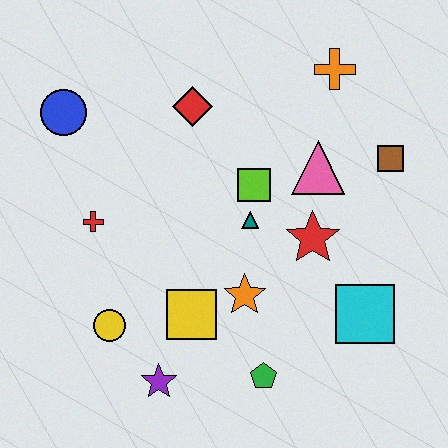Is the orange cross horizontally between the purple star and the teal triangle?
No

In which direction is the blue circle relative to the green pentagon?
The blue circle is above the green pentagon.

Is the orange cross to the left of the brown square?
Yes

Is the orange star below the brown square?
Yes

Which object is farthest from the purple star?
The orange cross is farthest from the purple star.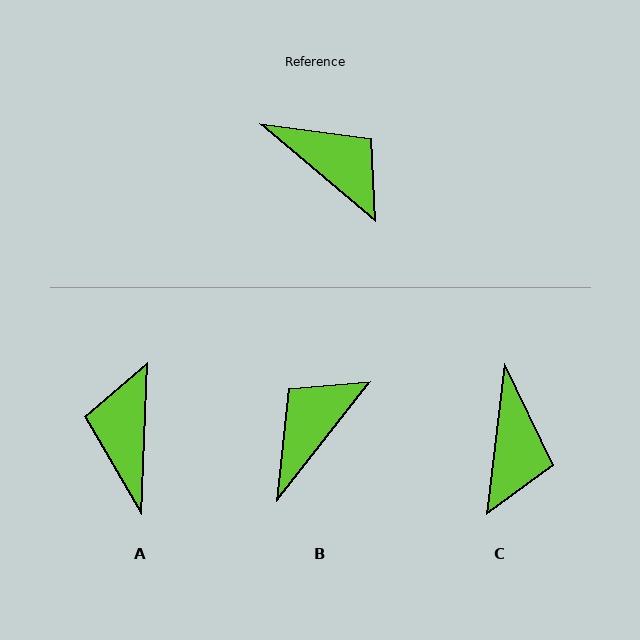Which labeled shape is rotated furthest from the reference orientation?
A, about 128 degrees away.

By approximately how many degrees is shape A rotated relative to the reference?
Approximately 128 degrees counter-clockwise.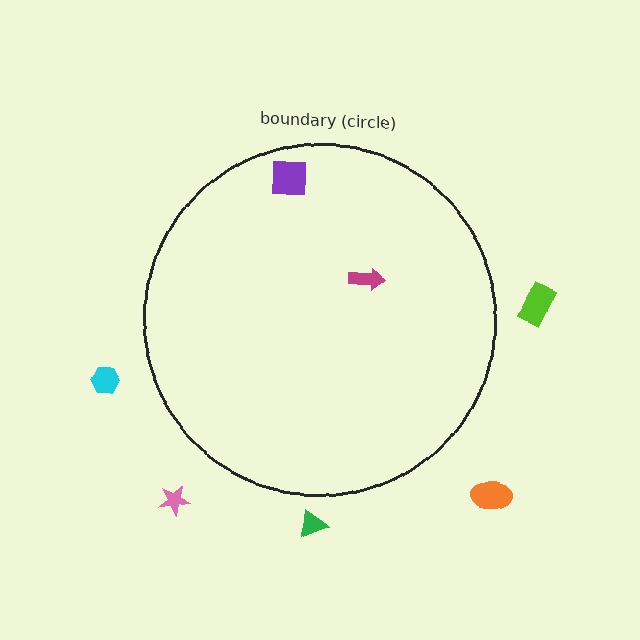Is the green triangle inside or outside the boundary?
Outside.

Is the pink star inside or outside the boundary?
Outside.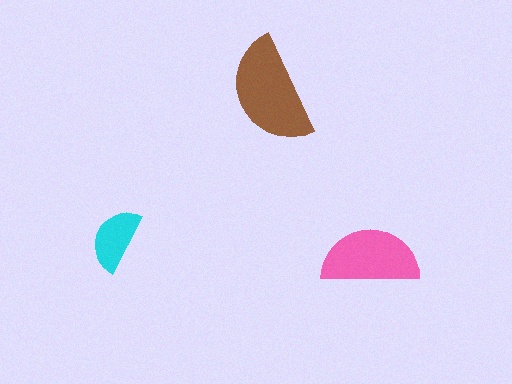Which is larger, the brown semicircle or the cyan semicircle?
The brown one.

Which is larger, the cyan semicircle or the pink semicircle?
The pink one.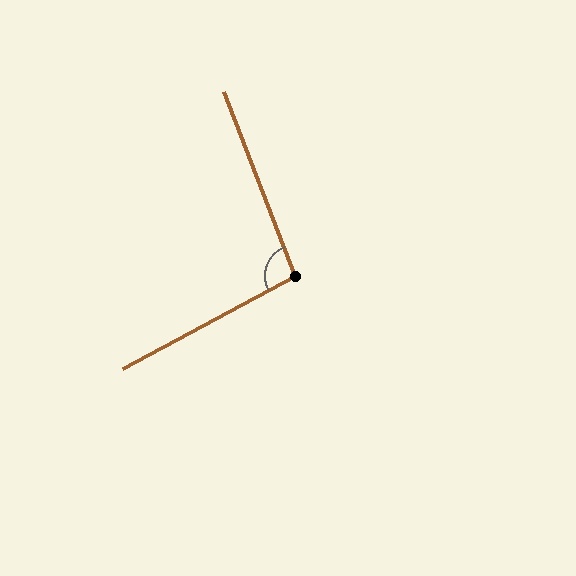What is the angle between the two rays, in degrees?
Approximately 97 degrees.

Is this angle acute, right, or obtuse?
It is obtuse.